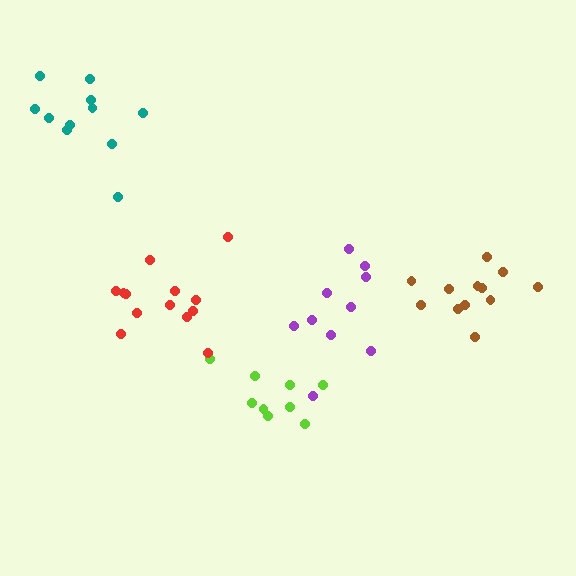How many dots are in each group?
Group 1: 9 dots, Group 2: 12 dots, Group 3: 10 dots, Group 4: 13 dots, Group 5: 11 dots (55 total).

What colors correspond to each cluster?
The clusters are colored: lime, brown, purple, red, teal.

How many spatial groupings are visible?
There are 5 spatial groupings.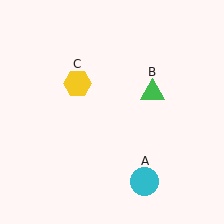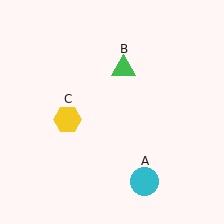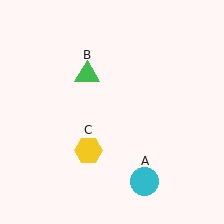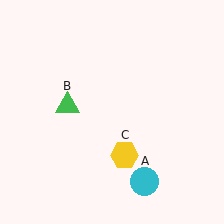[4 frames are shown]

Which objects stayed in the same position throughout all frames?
Cyan circle (object A) remained stationary.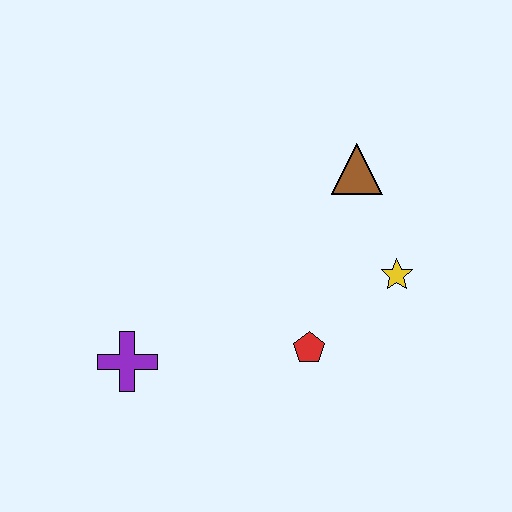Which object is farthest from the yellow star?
The purple cross is farthest from the yellow star.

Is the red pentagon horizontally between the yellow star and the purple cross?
Yes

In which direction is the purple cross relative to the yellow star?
The purple cross is to the left of the yellow star.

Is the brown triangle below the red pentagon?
No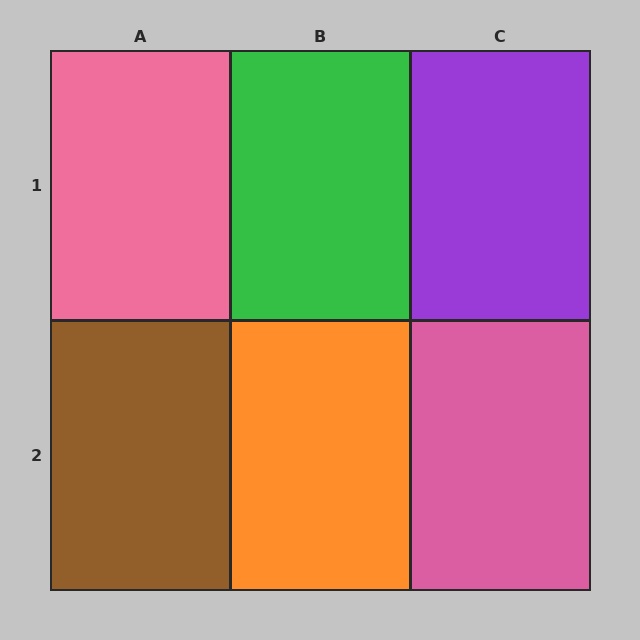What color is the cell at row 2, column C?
Pink.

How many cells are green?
1 cell is green.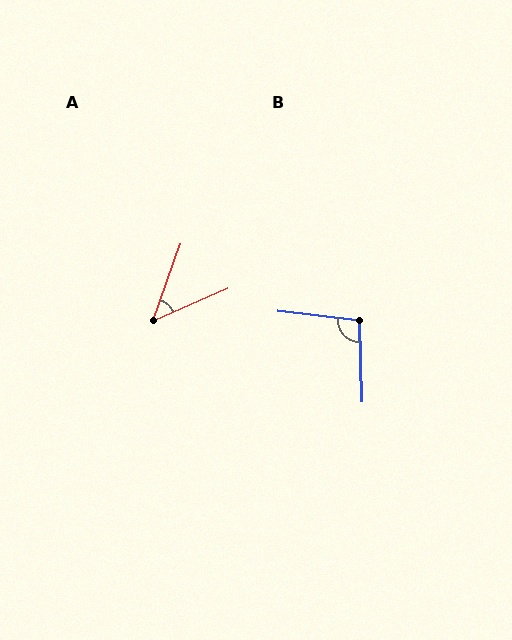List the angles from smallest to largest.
A (47°), B (98°).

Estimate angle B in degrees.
Approximately 98 degrees.